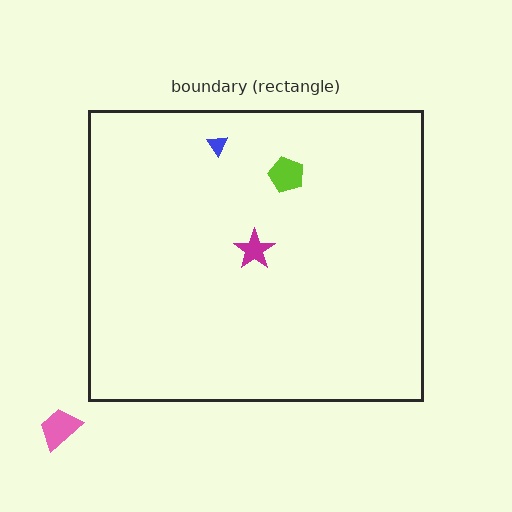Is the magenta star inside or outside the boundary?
Inside.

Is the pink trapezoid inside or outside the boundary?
Outside.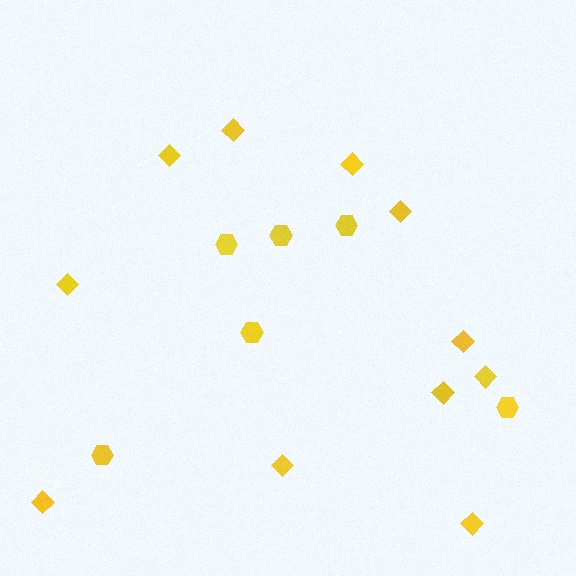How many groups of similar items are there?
There are 2 groups: one group of diamonds (11) and one group of hexagons (6).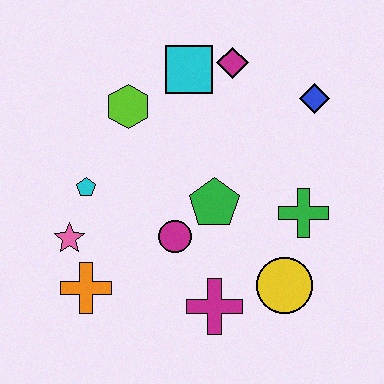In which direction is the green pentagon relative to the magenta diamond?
The green pentagon is below the magenta diamond.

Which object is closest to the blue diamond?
The magenta diamond is closest to the blue diamond.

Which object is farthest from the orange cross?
The blue diamond is farthest from the orange cross.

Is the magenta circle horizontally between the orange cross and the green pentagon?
Yes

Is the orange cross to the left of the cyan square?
Yes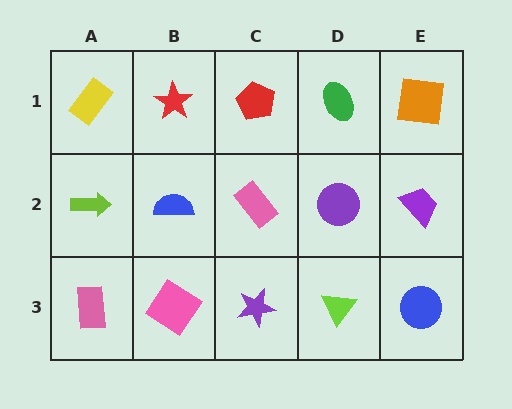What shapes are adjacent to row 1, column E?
A purple trapezoid (row 2, column E), a green ellipse (row 1, column D).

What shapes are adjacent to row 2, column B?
A red star (row 1, column B), a pink diamond (row 3, column B), a lime arrow (row 2, column A), a pink rectangle (row 2, column C).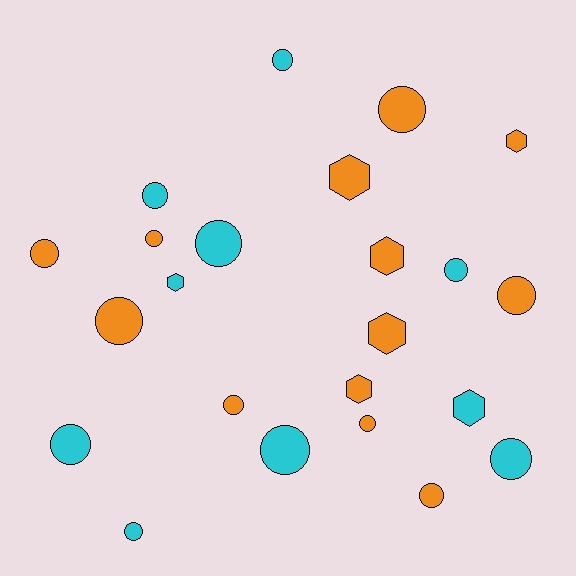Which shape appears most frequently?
Circle, with 16 objects.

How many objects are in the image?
There are 23 objects.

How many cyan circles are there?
There are 8 cyan circles.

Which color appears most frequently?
Orange, with 13 objects.